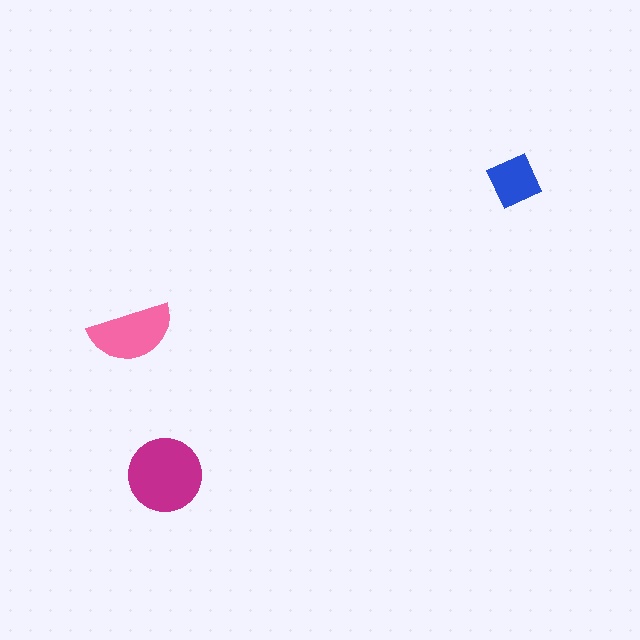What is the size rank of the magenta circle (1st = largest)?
1st.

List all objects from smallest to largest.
The blue diamond, the pink semicircle, the magenta circle.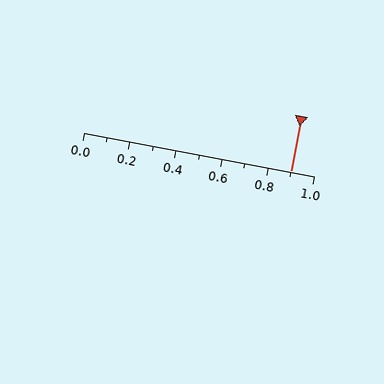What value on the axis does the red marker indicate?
The marker indicates approximately 0.9.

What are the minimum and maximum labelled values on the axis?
The axis runs from 0.0 to 1.0.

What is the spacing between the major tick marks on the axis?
The major ticks are spaced 0.2 apart.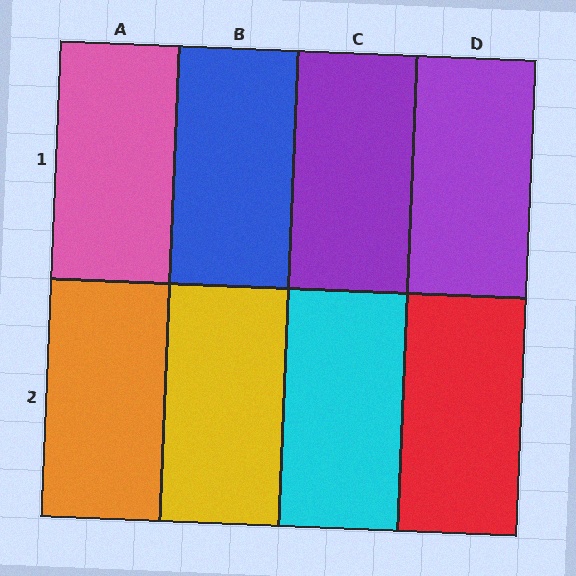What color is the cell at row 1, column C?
Purple.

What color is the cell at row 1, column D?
Purple.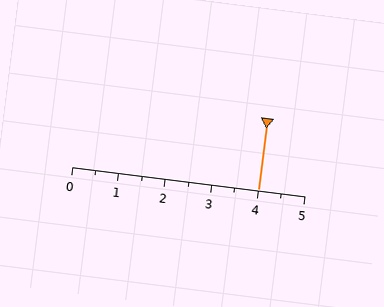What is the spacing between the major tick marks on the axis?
The major ticks are spaced 1 apart.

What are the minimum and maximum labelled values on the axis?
The axis runs from 0 to 5.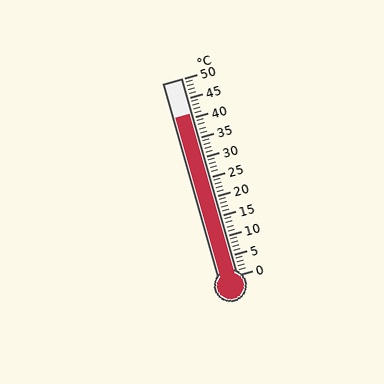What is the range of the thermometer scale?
The thermometer scale ranges from 0°C to 50°C.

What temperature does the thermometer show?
The thermometer shows approximately 41°C.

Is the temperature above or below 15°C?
The temperature is above 15°C.